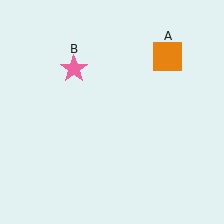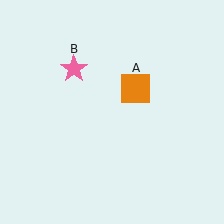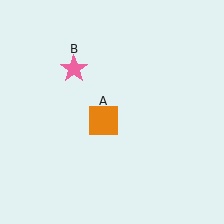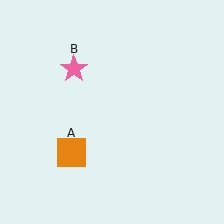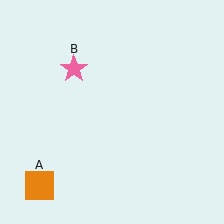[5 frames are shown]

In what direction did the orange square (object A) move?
The orange square (object A) moved down and to the left.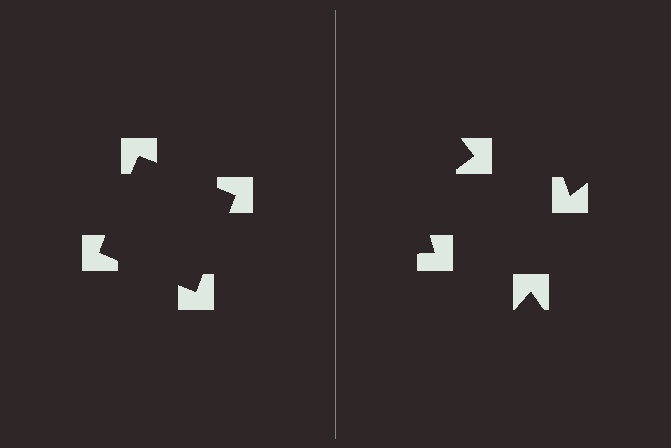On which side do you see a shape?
An illusory square appears on the left side. On the right side the wedge cuts are rotated, so no coherent shape forms.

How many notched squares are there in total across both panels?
8 — 4 on each side.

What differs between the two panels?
The notched squares are positioned identically on both sides; only the wedge orientations differ. On the left they align to a square; on the right they are misaligned.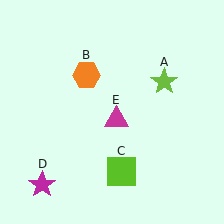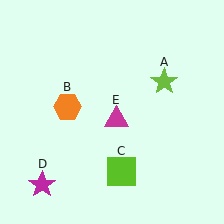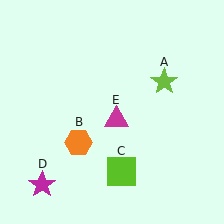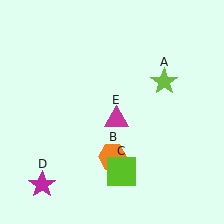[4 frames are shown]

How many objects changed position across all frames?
1 object changed position: orange hexagon (object B).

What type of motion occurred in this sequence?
The orange hexagon (object B) rotated counterclockwise around the center of the scene.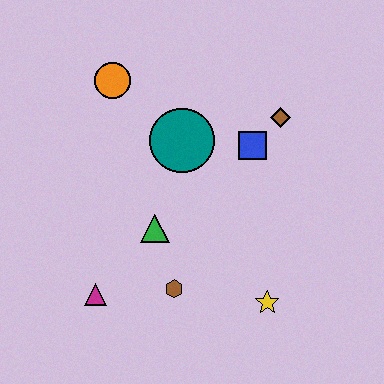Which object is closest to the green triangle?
The brown hexagon is closest to the green triangle.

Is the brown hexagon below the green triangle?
Yes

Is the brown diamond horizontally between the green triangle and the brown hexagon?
No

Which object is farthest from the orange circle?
The yellow star is farthest from the orange circle.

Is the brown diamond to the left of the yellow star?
No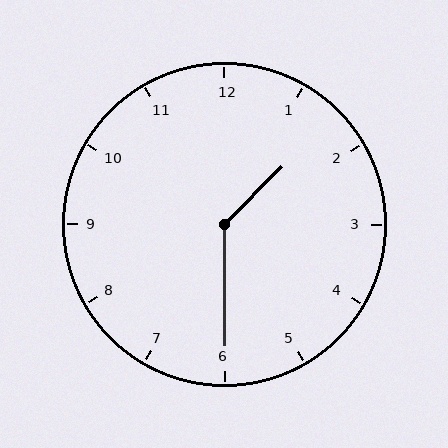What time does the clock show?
1:30.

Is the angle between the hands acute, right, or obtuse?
It is obtuse.